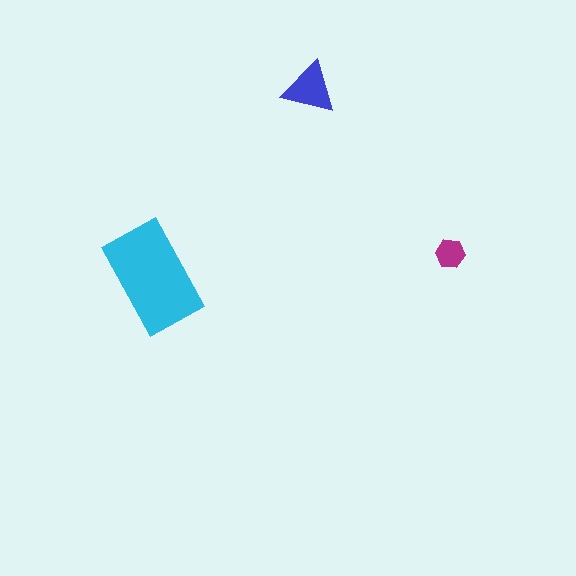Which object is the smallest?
The magenta hexagon.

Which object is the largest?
The cyan rectangle.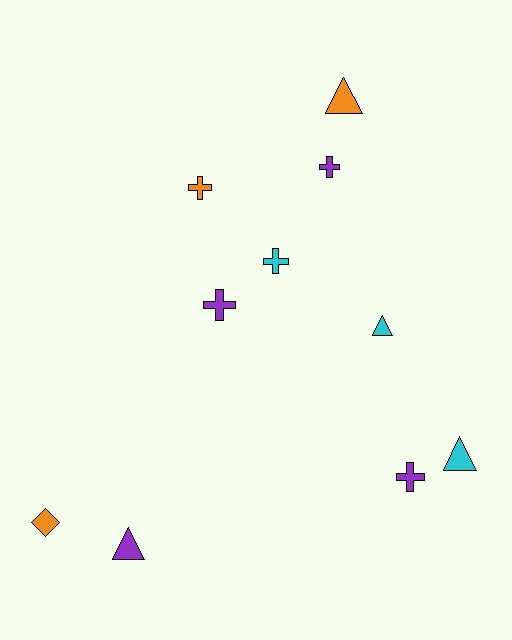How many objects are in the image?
There are 10 objects.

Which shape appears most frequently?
Cross, with 5 objects.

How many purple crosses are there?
There are 3 purple crosses.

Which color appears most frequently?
Purple, with 4 objects.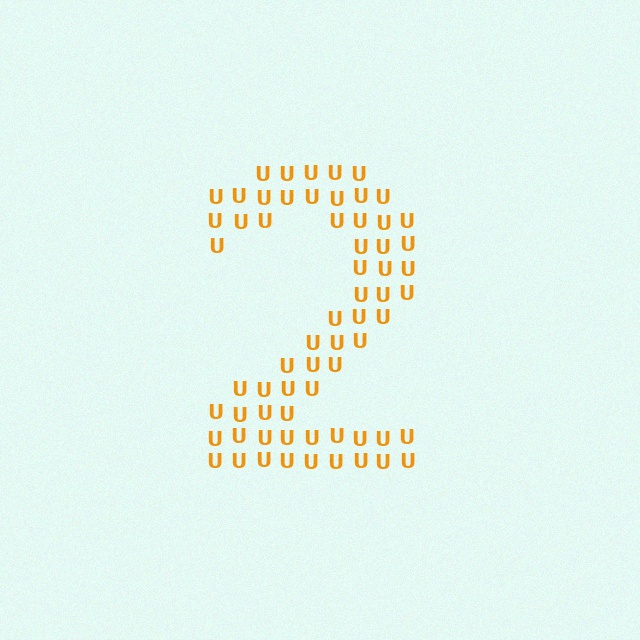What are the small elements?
The small elements are letter U's.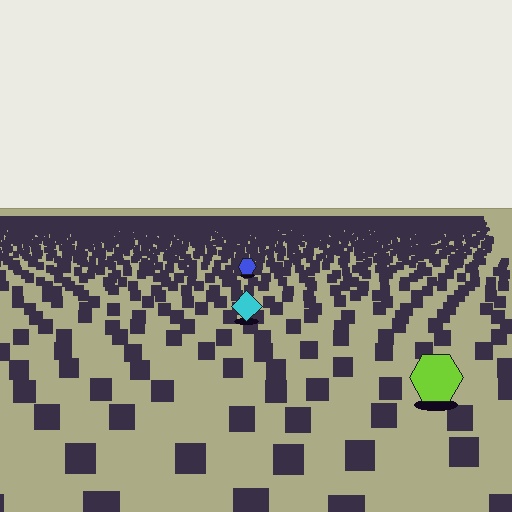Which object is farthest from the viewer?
The blue hexagon is farthest from the viewer. It appears smaller and the ground texture around it is denser.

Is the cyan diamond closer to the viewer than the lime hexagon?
No. The lime hexagon is closer — you can tell from the texture gradient: the ground texture is coarser near it.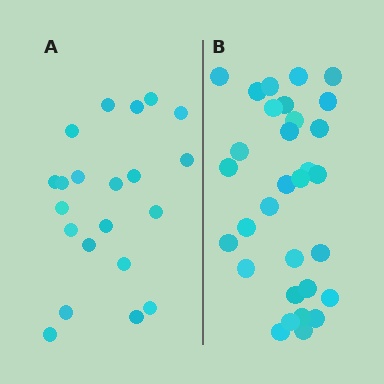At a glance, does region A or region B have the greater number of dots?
Region B (the right region) has more dots.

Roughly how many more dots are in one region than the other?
Region B has roughly 10 or so more dots than region A.